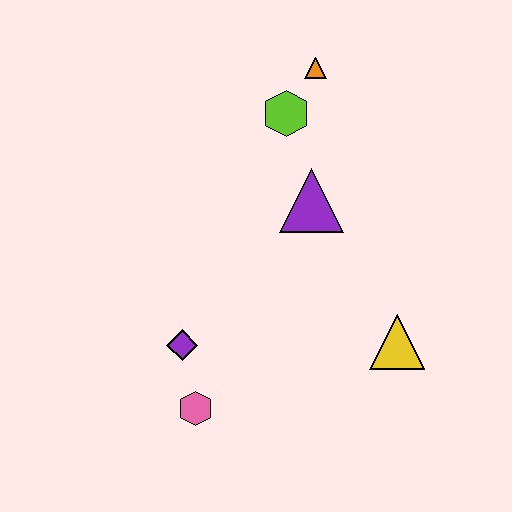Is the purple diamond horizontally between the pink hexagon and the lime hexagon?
No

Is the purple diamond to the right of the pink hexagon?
No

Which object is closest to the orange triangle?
The lime hexagon is closest to the orange triangle.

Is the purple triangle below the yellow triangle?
No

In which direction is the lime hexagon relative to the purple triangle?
The lime hexagon is above the purple triangle.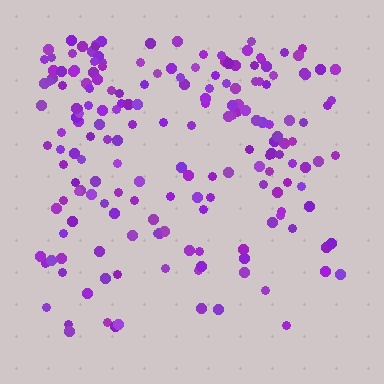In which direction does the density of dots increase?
From bottom to top, with the top side densest.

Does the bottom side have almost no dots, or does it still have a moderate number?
Still a moderate number, just noticeably fewer than the top.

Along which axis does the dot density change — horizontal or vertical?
Vertical.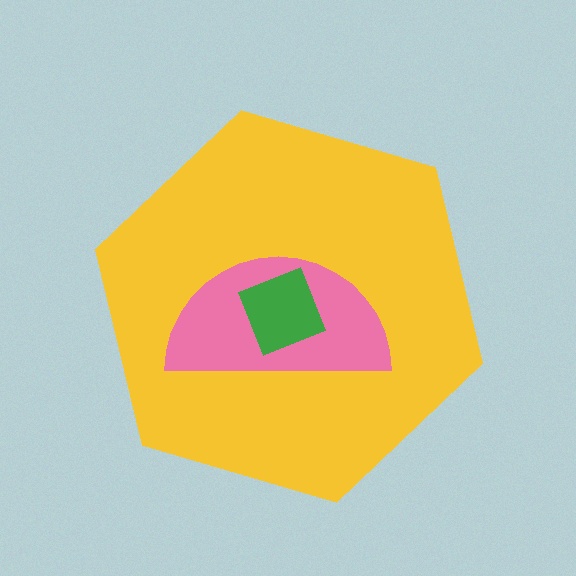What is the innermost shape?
The green diamond.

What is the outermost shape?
The yellow hexagon.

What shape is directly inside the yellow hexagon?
The pink semicircle.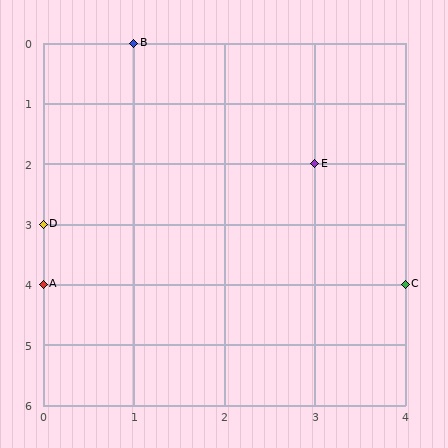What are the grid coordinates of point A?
Point A is at grid coordinates (0, 4).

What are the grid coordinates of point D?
Point D is at grid coordinates (0, 3).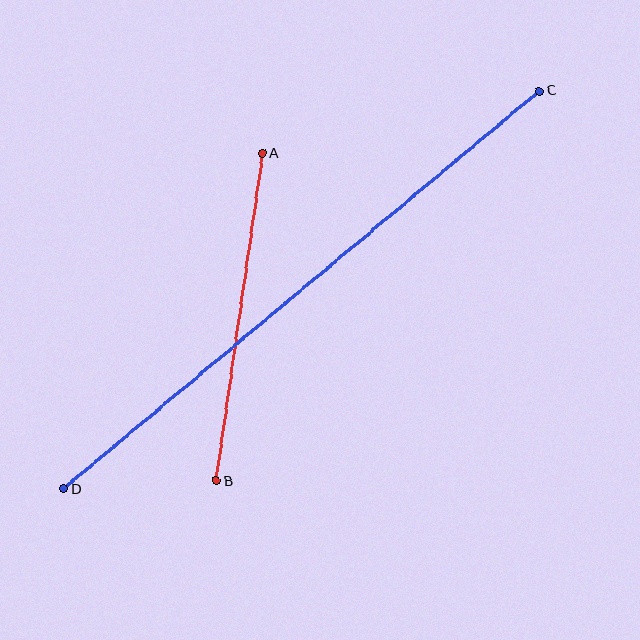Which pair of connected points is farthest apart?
Points C and D are farthest apart.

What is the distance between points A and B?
The distance is approximately 331 pixels.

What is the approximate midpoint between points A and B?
The midpoint is at approximately (239, 317) pixels.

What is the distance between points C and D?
The distance is approximately 620 pixels.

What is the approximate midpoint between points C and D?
The midpoint is at approximately (301, 290) pixels.